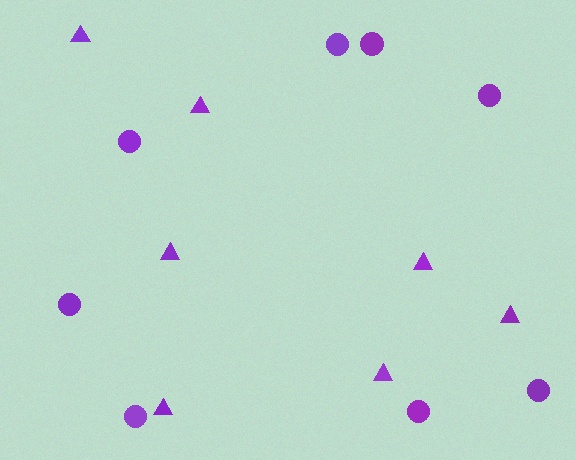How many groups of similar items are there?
There are 2 groups: one group of circles (8) and one group of triangles (7).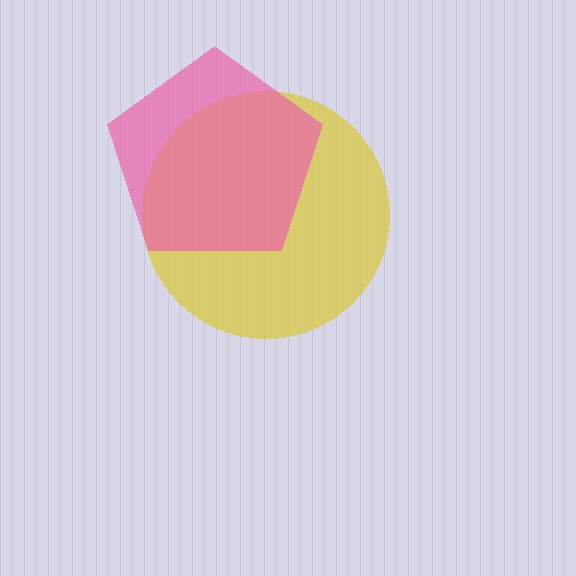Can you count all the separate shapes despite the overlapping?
Yes, there are 2 separate shapes.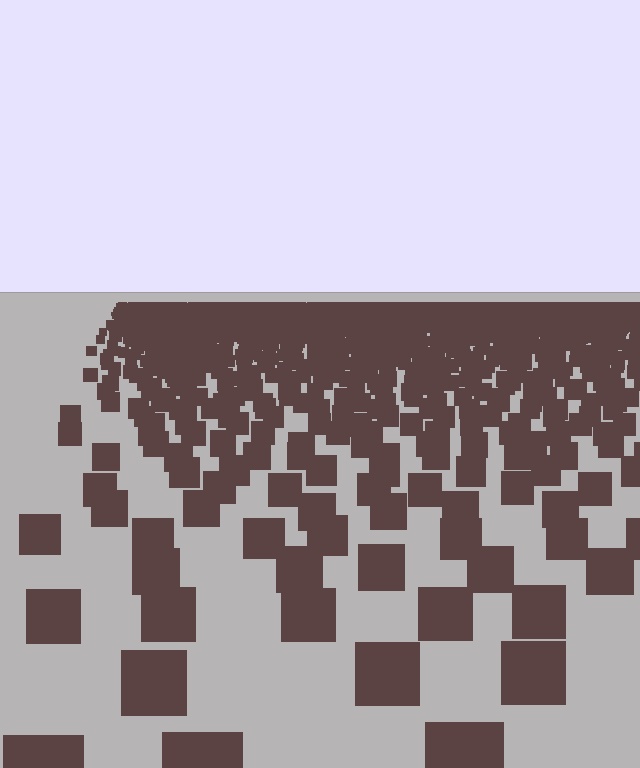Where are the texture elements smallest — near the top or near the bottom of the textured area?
Near the top.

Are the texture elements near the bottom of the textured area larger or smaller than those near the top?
Larger. Near the bottom, elements are closer to the viewer and appear at a bigger on-screen size.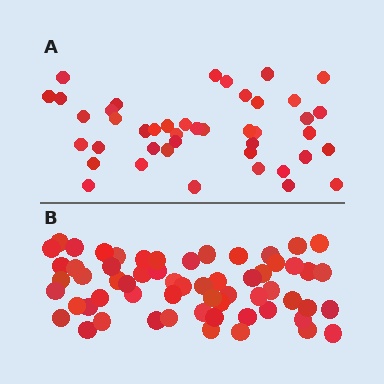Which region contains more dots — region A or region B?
Region B (the bottom region) has more dots.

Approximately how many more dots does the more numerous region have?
Region B has approximately 15 more dots than region A.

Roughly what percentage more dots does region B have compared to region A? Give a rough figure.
About 40% more.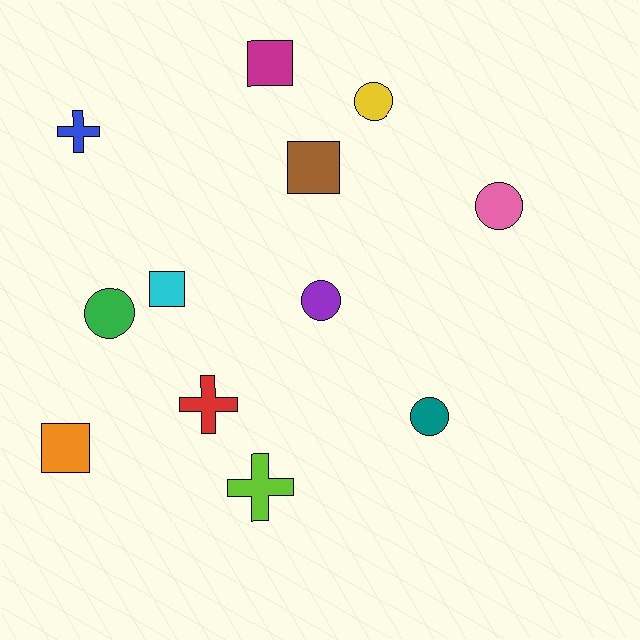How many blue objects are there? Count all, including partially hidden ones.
There is 1 blue object.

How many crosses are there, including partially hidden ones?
There are 3 crosses.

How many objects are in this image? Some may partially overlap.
There are 12 objects.